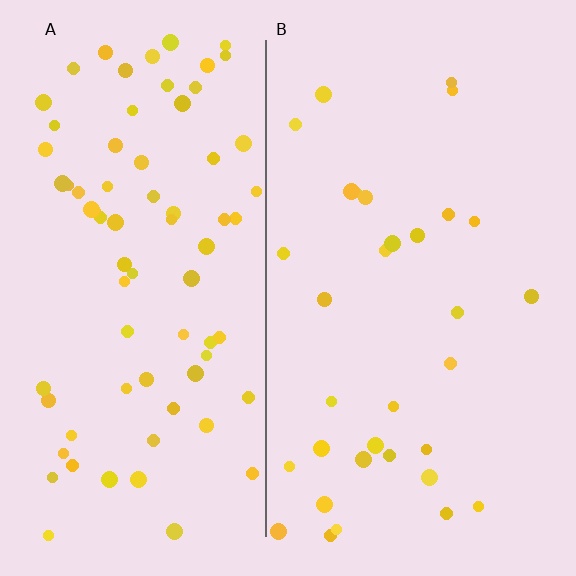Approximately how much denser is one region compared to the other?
Approximately 2.3× — region A over region B.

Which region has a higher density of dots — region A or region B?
A (the left).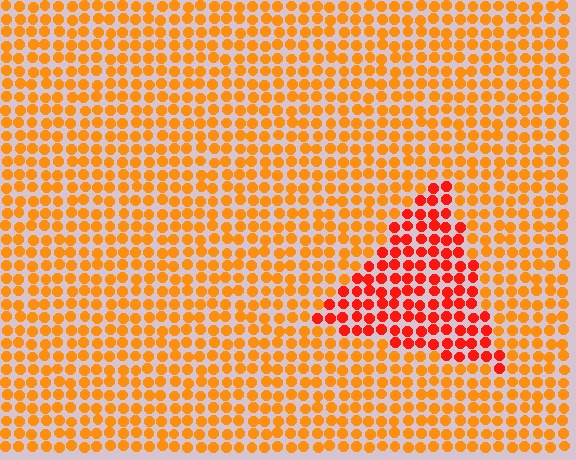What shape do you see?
I see a triangle.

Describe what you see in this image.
The image is filled with small orange elements in a uniform arrangement. A triangle-shaped region is visible where the elements are tinted to a slightly different hue, forming a subtle color boundary.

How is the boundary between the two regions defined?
The boundary is defined purely by a slight shift in hue (about 31 degrees). Spacing, size, and orientation are identical on both sides.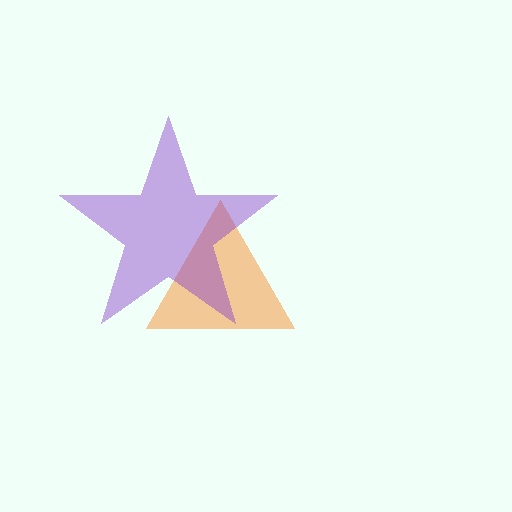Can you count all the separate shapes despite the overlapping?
Yes, there are 2 separate shapes.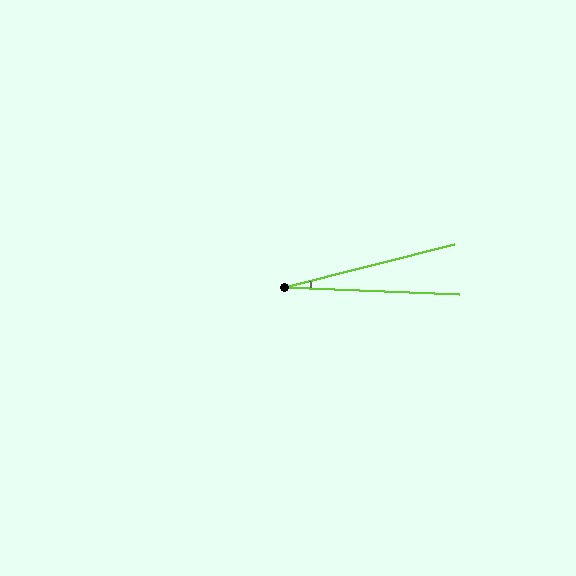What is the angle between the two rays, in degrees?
Approximately 17 degrees.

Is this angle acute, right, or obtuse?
It is acute.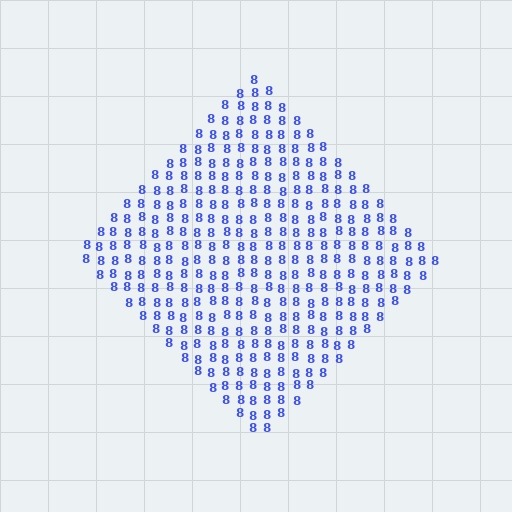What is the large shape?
The large shape is a diamond.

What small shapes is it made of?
It is made of small digit 8's.